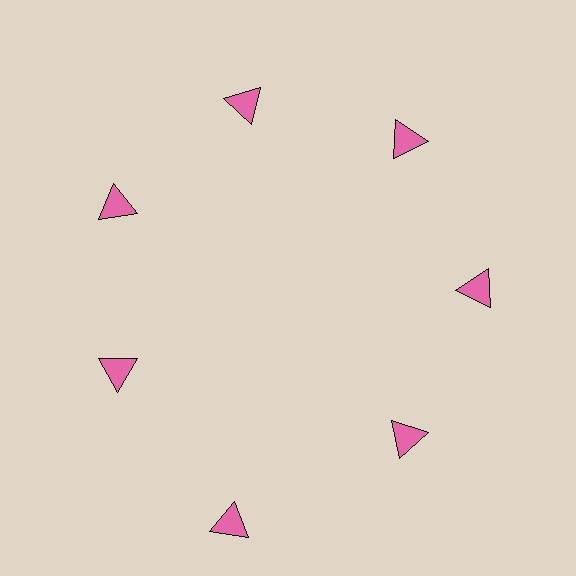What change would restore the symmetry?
The symmetry would be restored by moving it inward, back onto the ring so that all 7 triangles sit at equal angles and equal distance from the center.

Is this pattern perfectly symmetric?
No. The 7 pink triangles are arranged in a ring, but one element near the 6 o'clock position is pushed outward from the center, breaking the 7-fold rotational symmetry.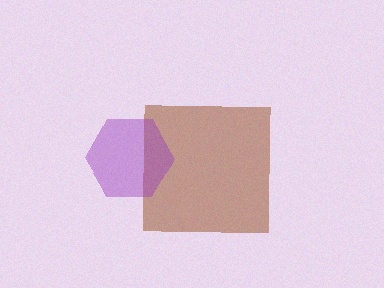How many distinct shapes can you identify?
There are 2 distinct shapes: a brown square, a purple hexagon.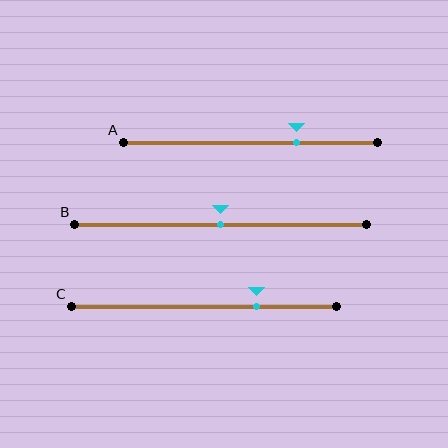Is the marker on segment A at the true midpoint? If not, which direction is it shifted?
No, the marker on segment A is shifted to the right by about 18% of the segment length.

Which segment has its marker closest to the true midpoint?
Segment B has its marker closest to the true midpoint.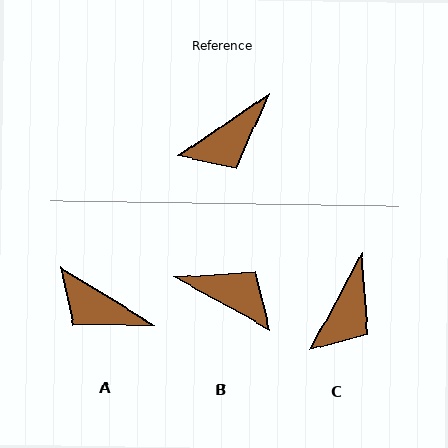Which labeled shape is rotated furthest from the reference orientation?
B, about 116 degrees away.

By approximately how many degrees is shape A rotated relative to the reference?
Approximately 66 degrees clockwise.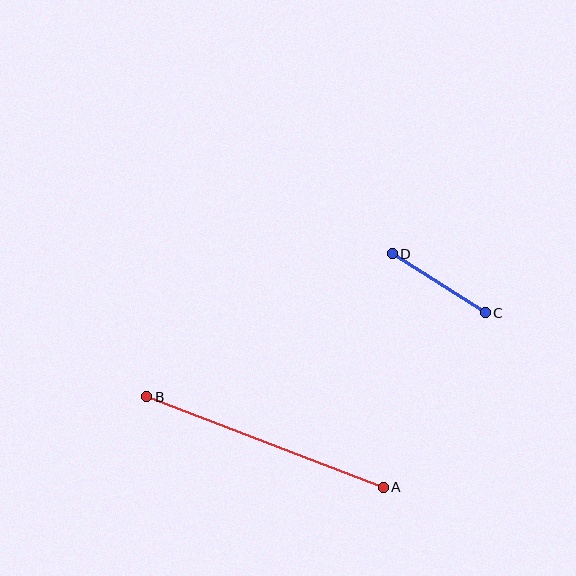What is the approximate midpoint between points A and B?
The midpoint is at approximately (265, 442) pixels.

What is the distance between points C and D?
The distance is approximately 110 pixels.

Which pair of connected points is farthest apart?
Points A and B are farthest apart.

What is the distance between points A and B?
The distance is approximately 253 pixels.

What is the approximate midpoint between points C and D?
The midpoint is at approximately (439, 283) pixels.